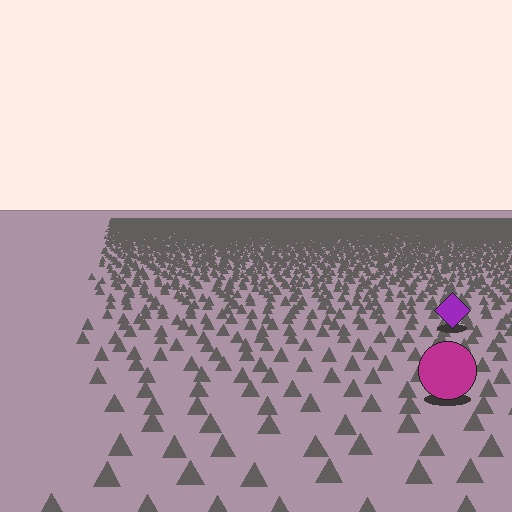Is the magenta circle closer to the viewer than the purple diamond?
Yes. The magenta circle is closer — you can tell from the texture gradient: the ground texture is coarser near it.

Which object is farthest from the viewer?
The purple diamond is farthest from the viewer. It appears smaller and the ground texture around it is denser.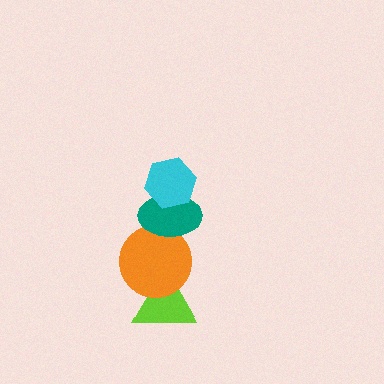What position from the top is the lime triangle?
The lime triangle is 4th from the top.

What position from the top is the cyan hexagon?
The cyan hexagon is 1st from the top.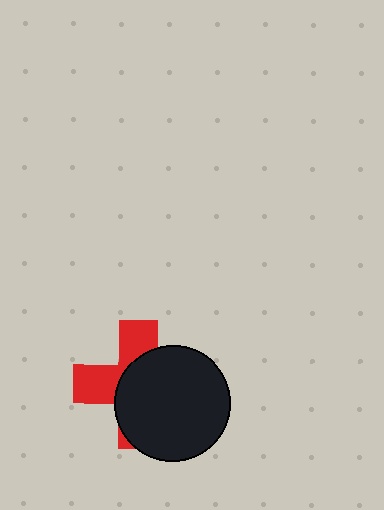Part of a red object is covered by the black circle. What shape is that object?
It is a cross.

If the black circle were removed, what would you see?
You would see the complete red cross.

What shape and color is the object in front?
The object in front is a black circle.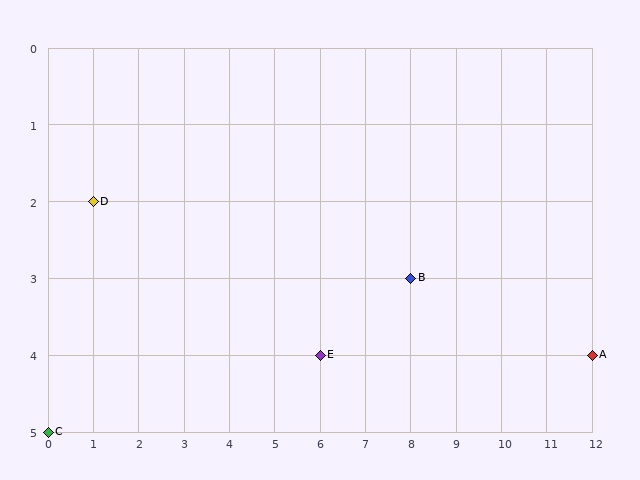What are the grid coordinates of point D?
Point D is at grid coordinates (1, 2).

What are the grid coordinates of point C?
Point C is at grid coordinates (0, 5).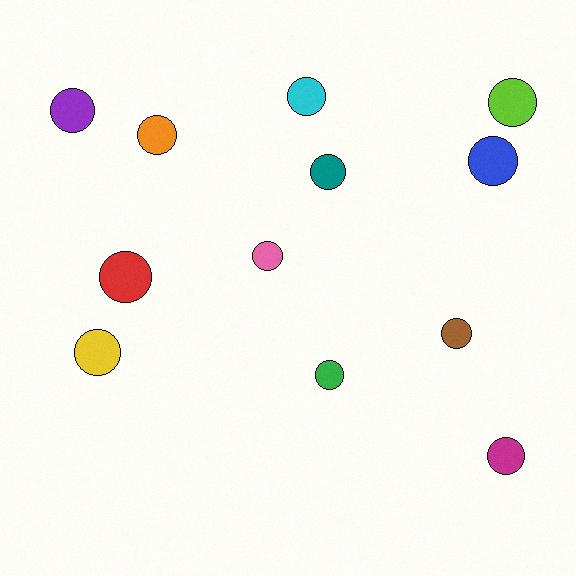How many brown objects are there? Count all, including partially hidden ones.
There is 1 brown object.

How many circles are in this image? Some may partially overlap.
There are 12 circles.